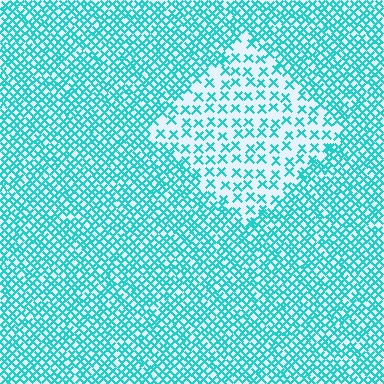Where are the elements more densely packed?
The elements are more densely packed outside the diamond boundary.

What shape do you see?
I see a diamond.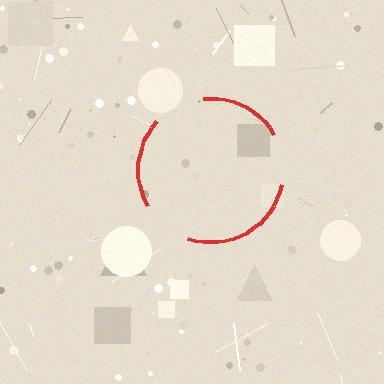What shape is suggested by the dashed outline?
The dashed outline suggests a circle.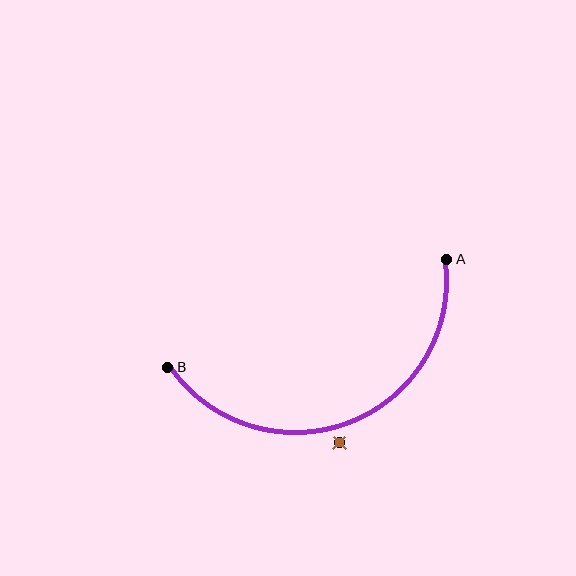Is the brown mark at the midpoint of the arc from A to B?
No — the brown mark does not lie on the arc at all. It sits slightly outside the curve.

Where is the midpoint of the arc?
The arc midpoint is the point on the curve farthest from the straight line joining A and B. It sits below that line.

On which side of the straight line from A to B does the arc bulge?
The arc bulges below the straight line connecting A and B.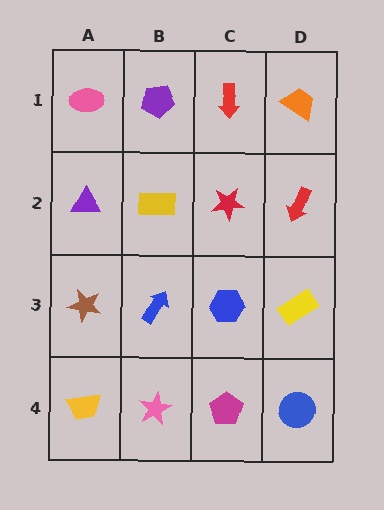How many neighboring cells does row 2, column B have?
4.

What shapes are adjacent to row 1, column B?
A yellow rectangle (row 2, column B), a pink ellipse (row 1, column A), a red arrow (row 1, column C).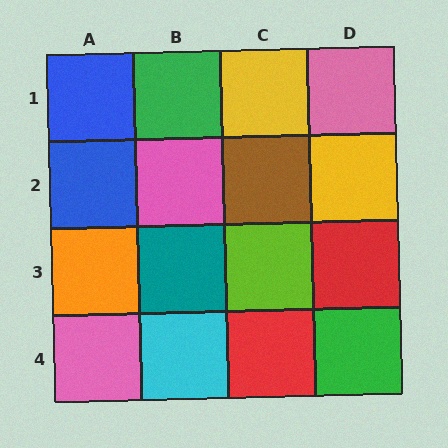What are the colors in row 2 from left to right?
Blue, pink, brown, yellow.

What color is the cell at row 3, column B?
Teal.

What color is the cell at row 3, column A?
Orange.